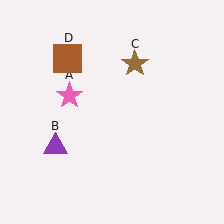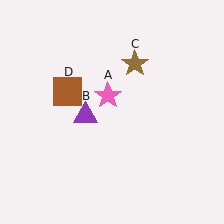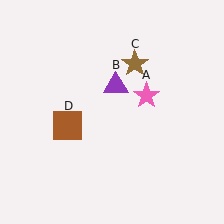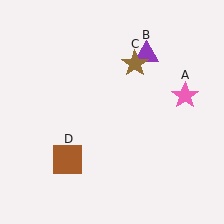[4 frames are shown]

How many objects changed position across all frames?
3 objects changed position: pink star (object A), purple triangle (object B), brown square (object D).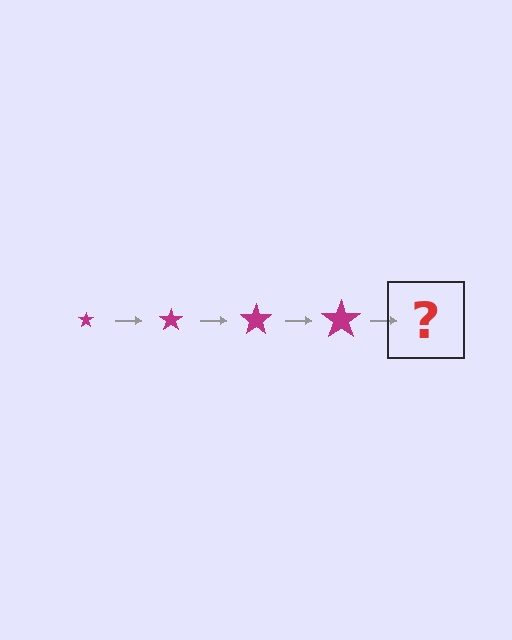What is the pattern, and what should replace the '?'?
The pattern is that the star gets progressively larger each step. The '?' should be a magenta star, larger than the previous one.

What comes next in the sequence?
The next element should be a magenta star, larger than the previous one.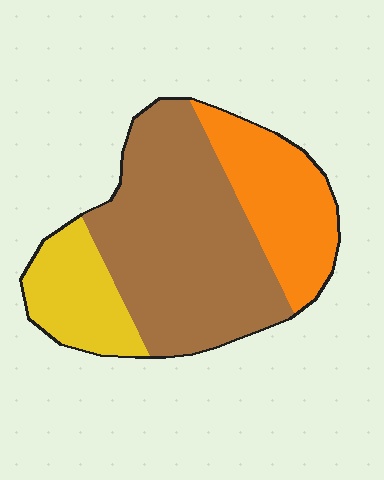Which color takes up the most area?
Brown, at roughly 55%.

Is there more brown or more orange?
Brown.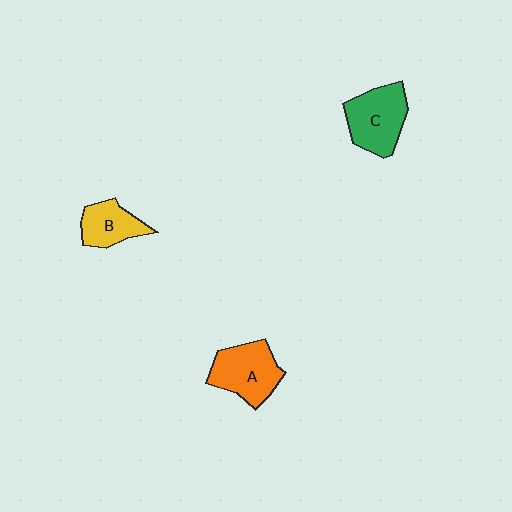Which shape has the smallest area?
Shape B (yellow).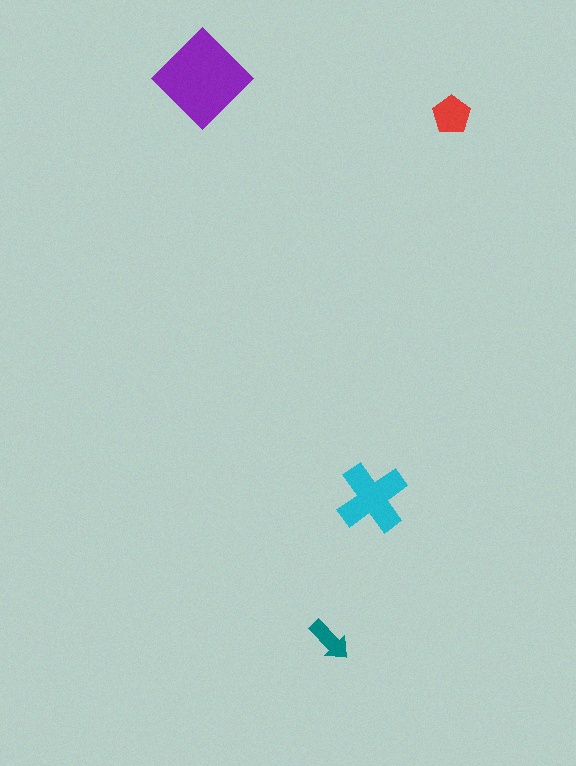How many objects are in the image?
There are 4 objects in the image.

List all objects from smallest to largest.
The teal arrow, the red pentagon, the cyan cross, the purple diamond.